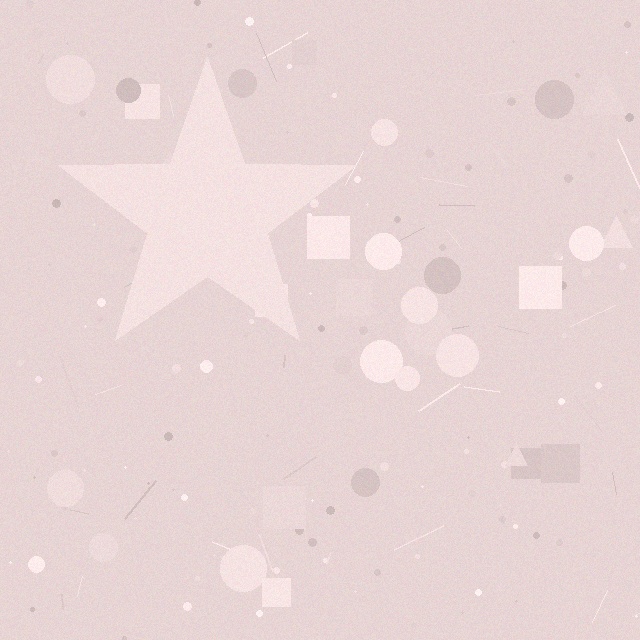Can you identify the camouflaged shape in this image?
The camouflaged shape is a star.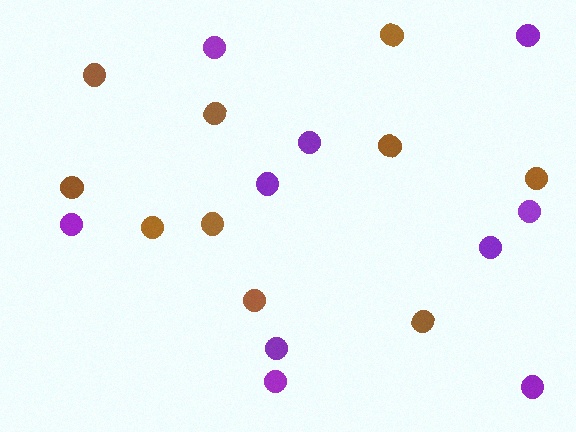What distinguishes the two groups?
There are 2 groups: one group of brown circles (10) and one group of purple circles (10).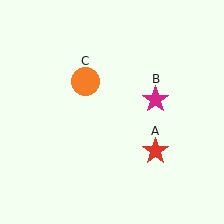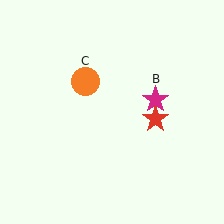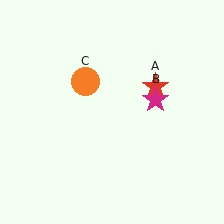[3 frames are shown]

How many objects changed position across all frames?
1 object changed position: red star (object A).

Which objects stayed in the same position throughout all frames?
Magenta star (object B) and orange circle (object C) remained stationary.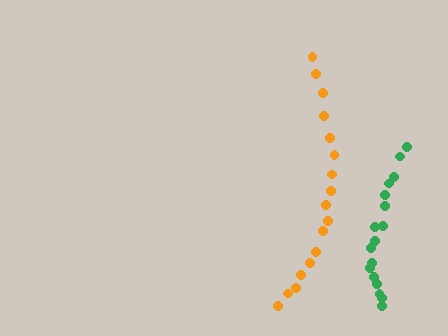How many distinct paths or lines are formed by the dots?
There are 2 distinct paths.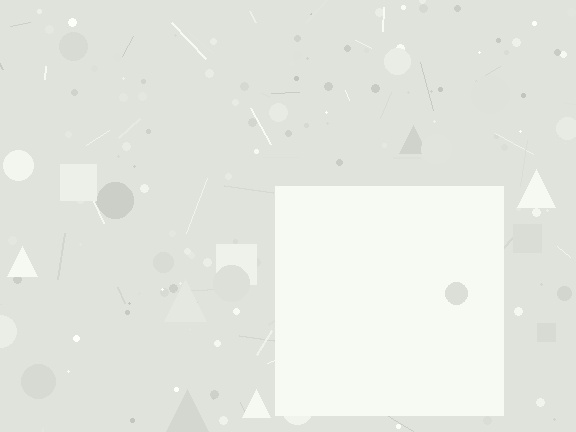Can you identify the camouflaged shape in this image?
The camouflaged shape is a square.